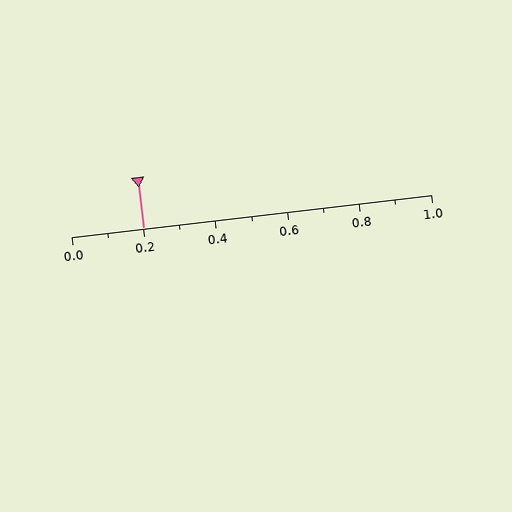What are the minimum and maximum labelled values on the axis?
The axis runs from 0.0 to 1.0.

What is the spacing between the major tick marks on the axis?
The major ticks are spaced 0.2 apart.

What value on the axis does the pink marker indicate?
The marker indicates approximately 0.2.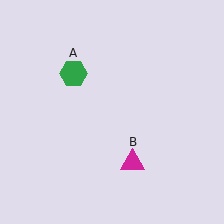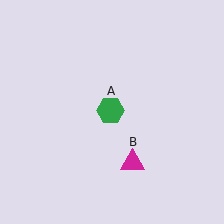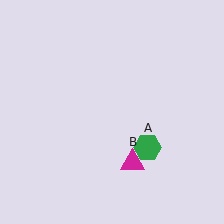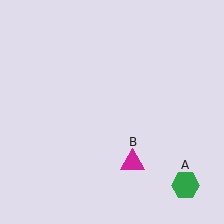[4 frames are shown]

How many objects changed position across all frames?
1 object changed position: green hexagon (object A).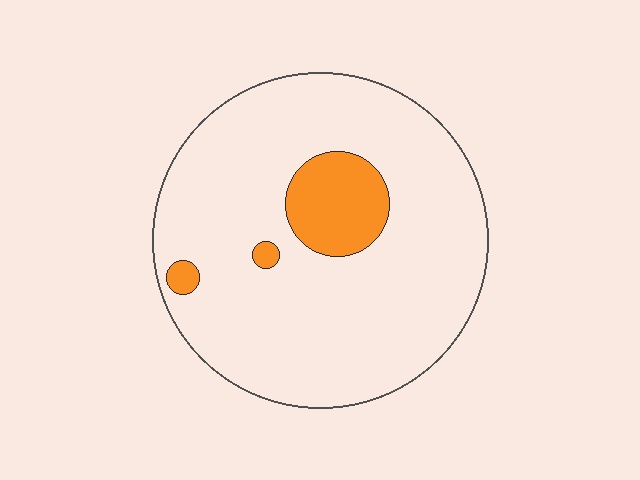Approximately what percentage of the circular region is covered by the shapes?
Approximately 10%.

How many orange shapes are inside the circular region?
3.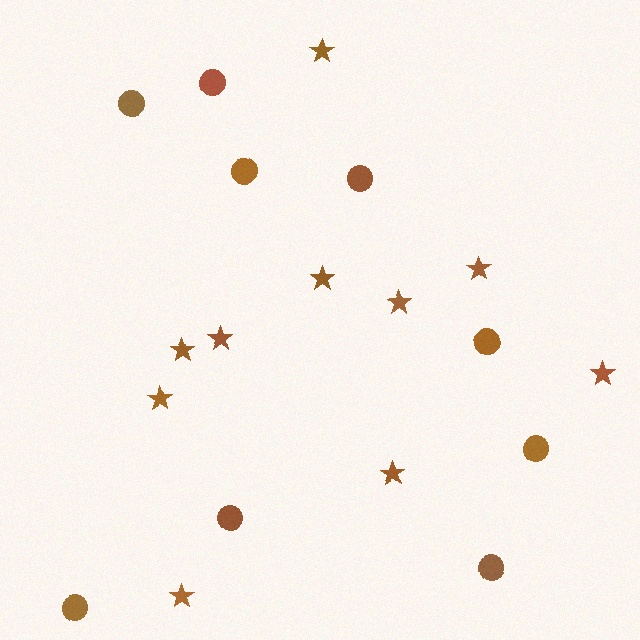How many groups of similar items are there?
There are 2 groups: one group of stars (10) and one group of circles (9).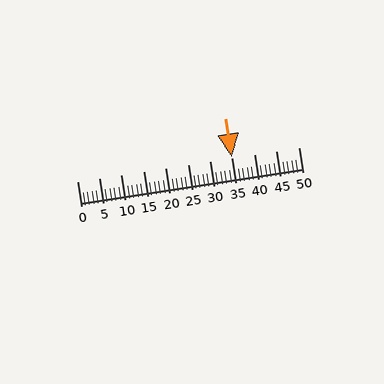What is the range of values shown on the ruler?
The ruler shows values from 0 to 50.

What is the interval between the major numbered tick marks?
The major tick marks are spaced 5 units apart.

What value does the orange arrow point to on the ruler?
The orange arrow points to approximately 35.